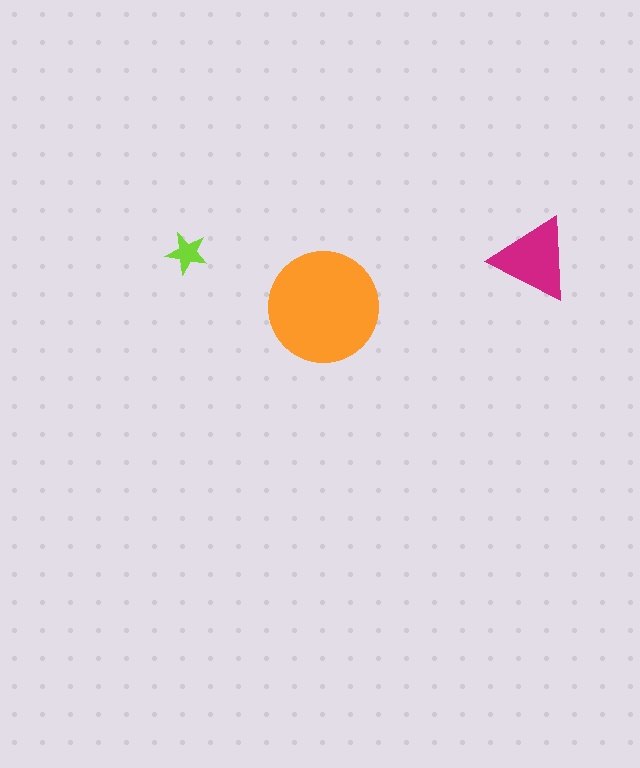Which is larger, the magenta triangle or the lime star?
The magenta triangle.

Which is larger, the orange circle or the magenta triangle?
The orange circle.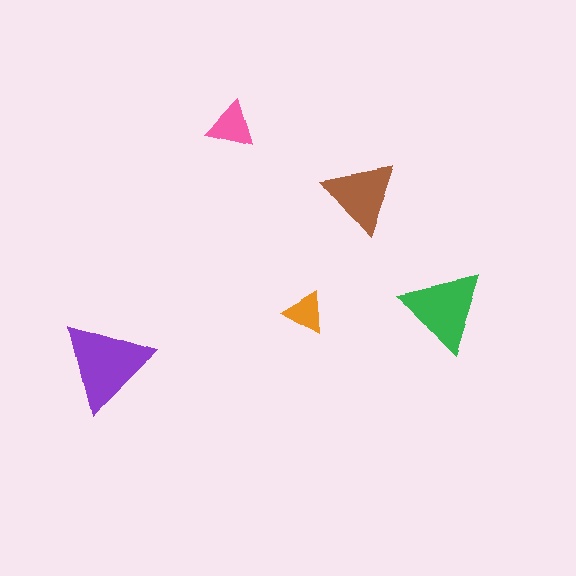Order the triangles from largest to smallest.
the purple one, the green one, the brown one, the pink one, the orange one.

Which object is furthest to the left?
The purple triangle is leftmost.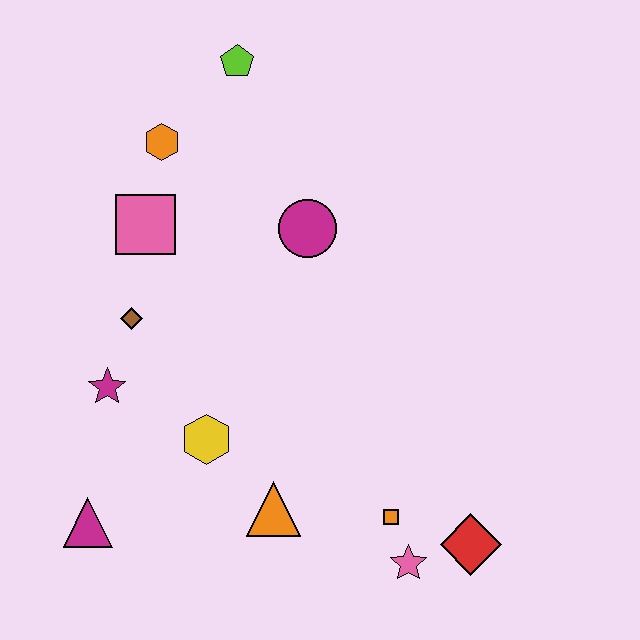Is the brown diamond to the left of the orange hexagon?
Yes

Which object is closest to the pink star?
The orange square is closest to the pink star.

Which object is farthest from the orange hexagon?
The red diamond is farthest from the orange hexagon.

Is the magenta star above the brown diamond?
No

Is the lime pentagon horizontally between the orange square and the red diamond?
No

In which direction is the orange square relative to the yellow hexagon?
The orange square is to the right of the yellow hexagon.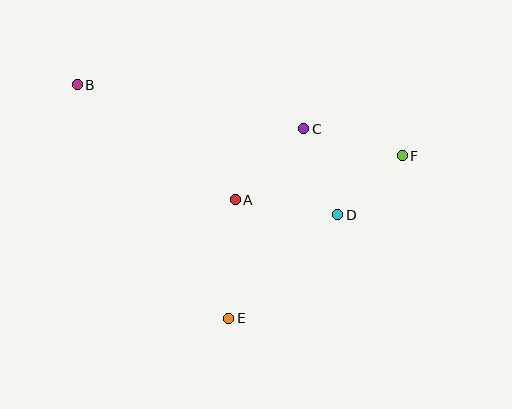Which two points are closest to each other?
Points D and F are closest to each other.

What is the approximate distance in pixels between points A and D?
The distance between A and D is approximately 104 pixels.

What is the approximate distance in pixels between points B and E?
The distance between B and E is approximately 279 pixels.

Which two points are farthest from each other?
Points B and F are farthest from each other.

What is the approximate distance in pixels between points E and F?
The distance between E and F is approximately 238 pixels.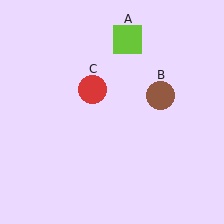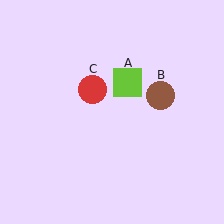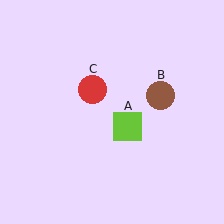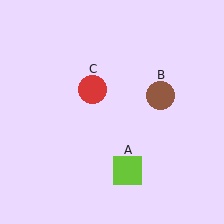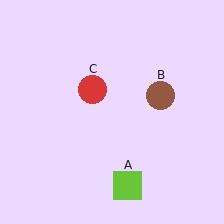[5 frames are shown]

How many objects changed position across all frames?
1 object changed position: lime square (object A).